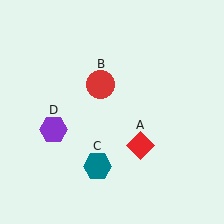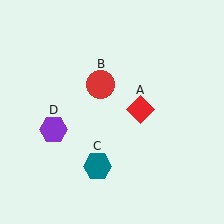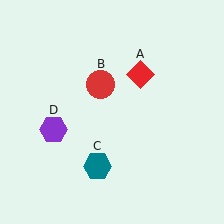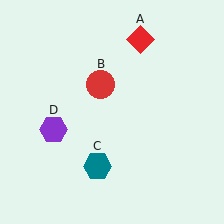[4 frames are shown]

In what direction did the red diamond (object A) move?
The red diamond (object A) moved up.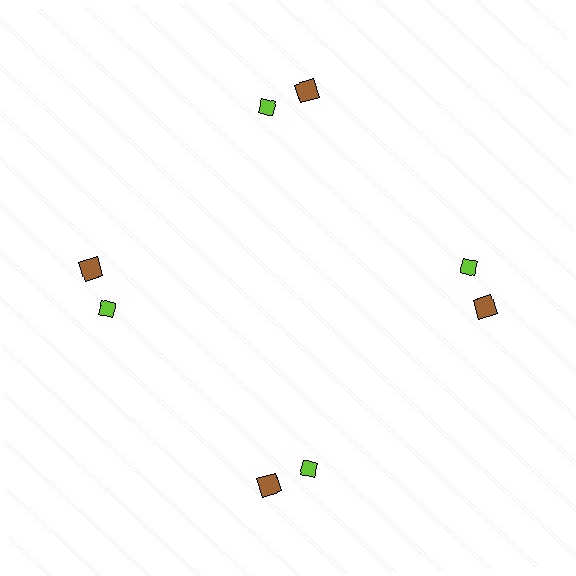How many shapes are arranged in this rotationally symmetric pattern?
There are 8 shapes, arranged in 4 groups of 2.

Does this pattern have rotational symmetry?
Yes, this pattern has 4-fold rotational symmetry. It looks the same after rotating 90 degrees around the center.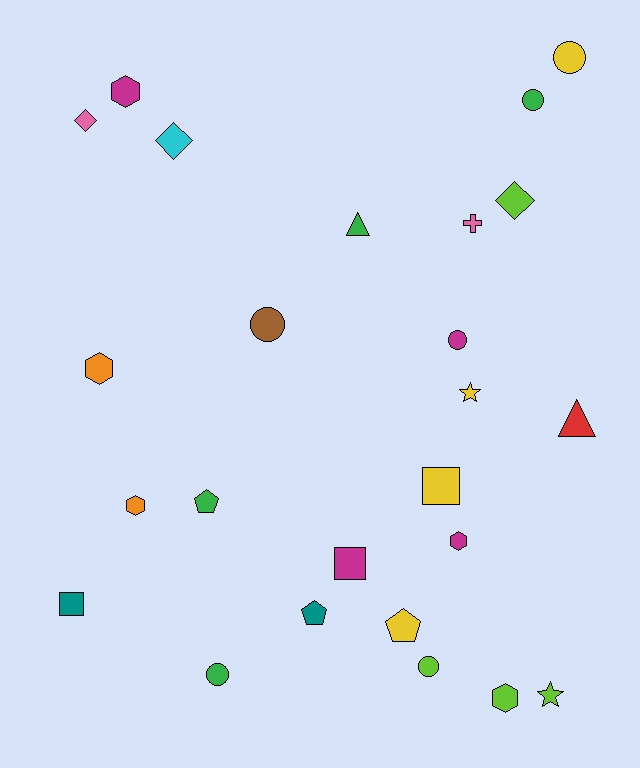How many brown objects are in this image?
There is 1 brown object.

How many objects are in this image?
There are 25 objects.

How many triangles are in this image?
There are 2 triangles.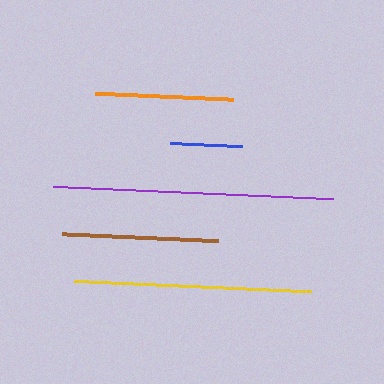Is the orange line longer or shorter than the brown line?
The brown line is longer than the orange line.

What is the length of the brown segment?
The brown segment is approximately 155 pixels long.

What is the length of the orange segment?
The orange segment is approximately 138 pixels long.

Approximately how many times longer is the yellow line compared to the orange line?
The yellow line is approximately 1.7 times the length of the orange line.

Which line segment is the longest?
The purple line is the longest at approximately 280 pixels.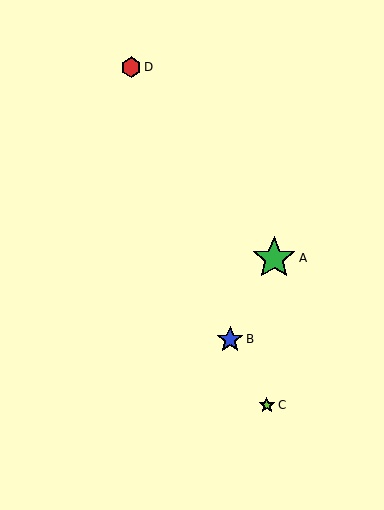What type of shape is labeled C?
Shape C is a lime star.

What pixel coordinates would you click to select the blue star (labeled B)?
Click at (230, 339) to select the blue star B.